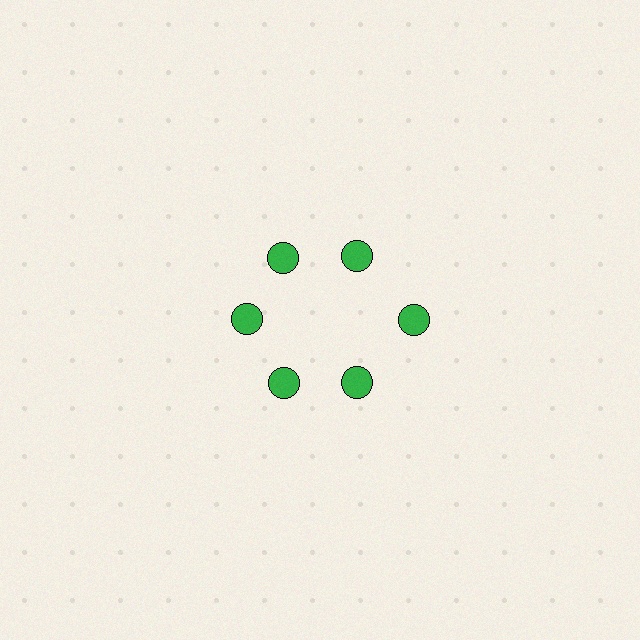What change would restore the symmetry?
The symmetry would be restored by moving it inward, back onto the ring so that all 6 circles sit at equal angles and equal distance from the center.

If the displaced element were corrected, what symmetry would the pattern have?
It would have 6-fold rotational symmetry — the pattern would map onto itself every 60 degrees.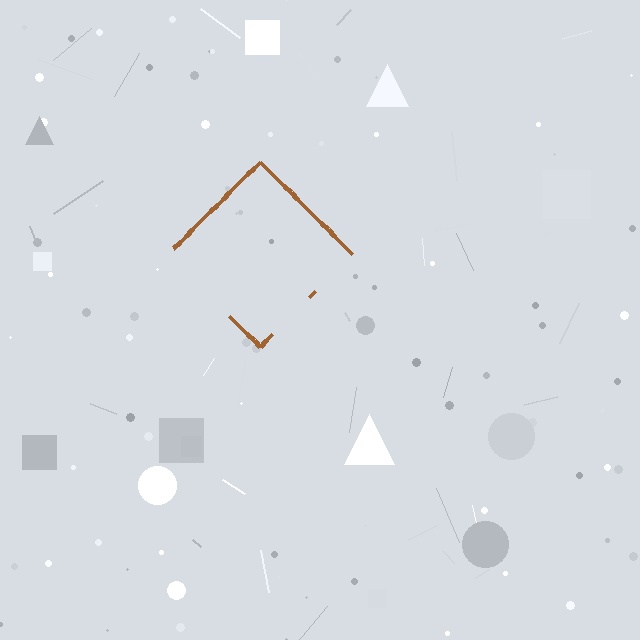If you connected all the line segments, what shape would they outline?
They would outline a diamond.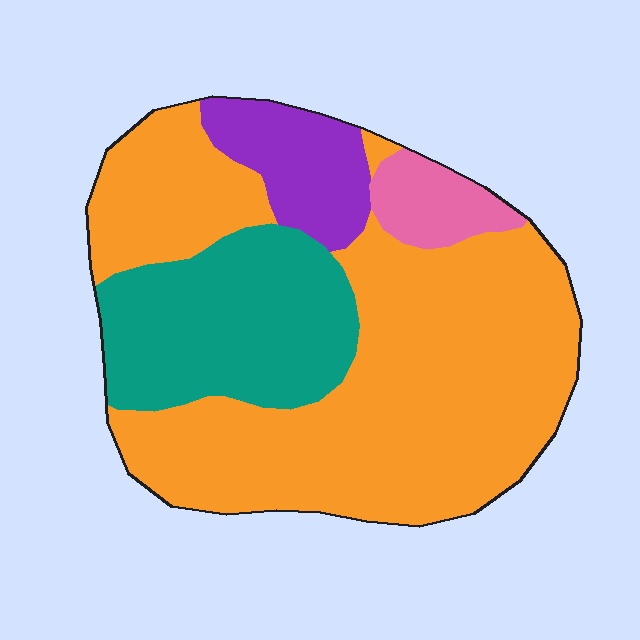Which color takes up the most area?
Orange, at roughly 60%.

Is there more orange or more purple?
Orange.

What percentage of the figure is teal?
Teal covers about 25% of the figure.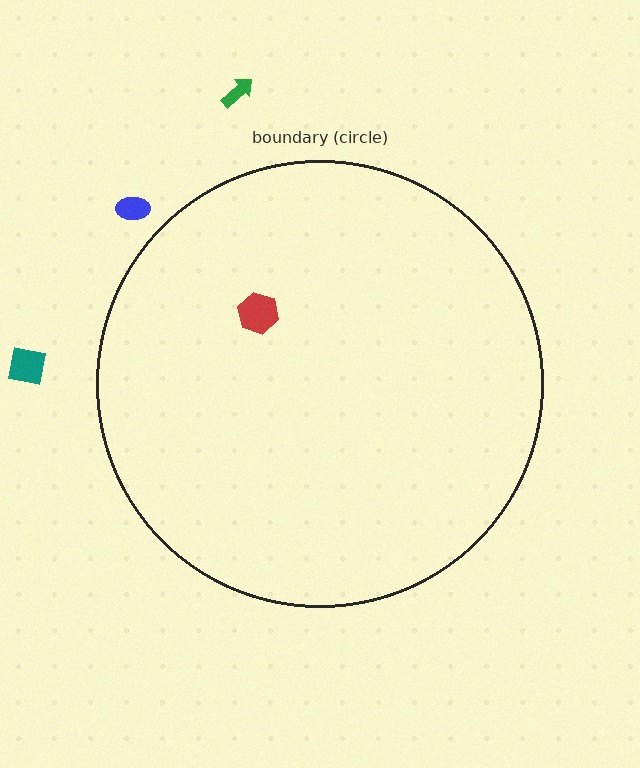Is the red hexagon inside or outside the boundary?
Inside.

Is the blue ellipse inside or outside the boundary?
Outside.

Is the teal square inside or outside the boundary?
Outside.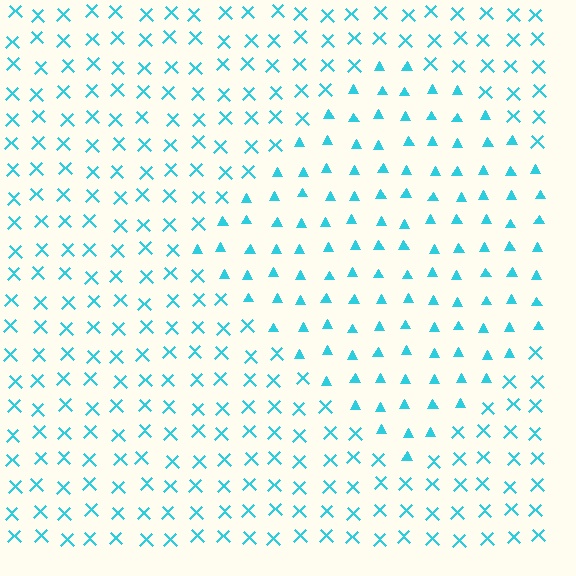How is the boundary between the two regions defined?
The boundary is defined by a change in element shape: triangles inside vs. X marks outside. All elements share the same color and spacing.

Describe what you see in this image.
The image is filled with small cyan elements arranged in a uniform grid. A diamond-shaped region contains triangles, while the surrounding area contains X marks. The boundary is defined purely by the change in element shape.